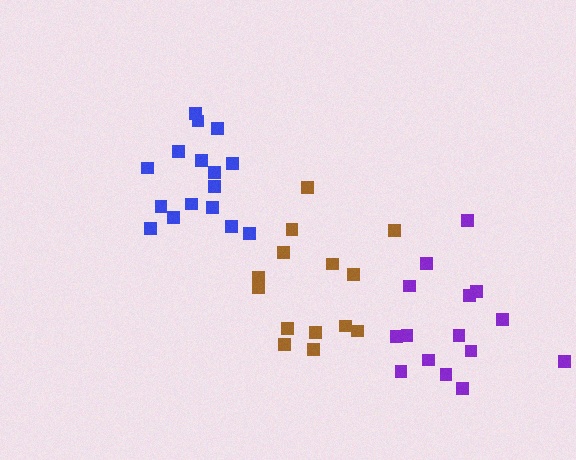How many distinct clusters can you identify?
There are 3 distinct clusters.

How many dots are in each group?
Group 1: 14 dots, Group 2: 16 dots, Group 3: 15 dots (45 total).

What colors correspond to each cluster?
The clusters are colored: brown, blue, purple.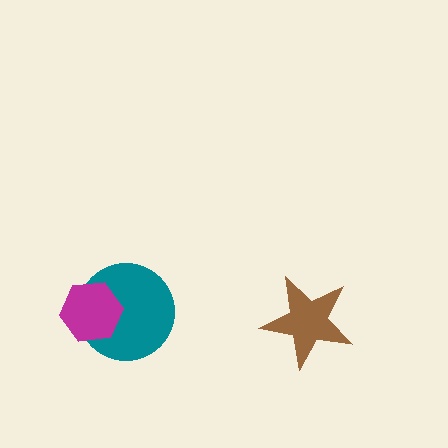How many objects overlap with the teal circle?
1 object overlaps with the teal circle.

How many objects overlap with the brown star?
0 objects overlap with the brown star.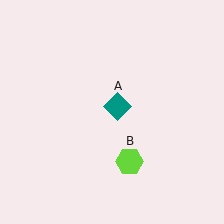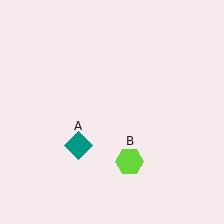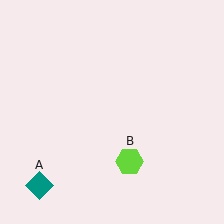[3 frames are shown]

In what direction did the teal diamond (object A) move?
The teal diamond (object A) moved down and to the left.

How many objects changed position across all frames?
1 object changed position: teal diamond (object A).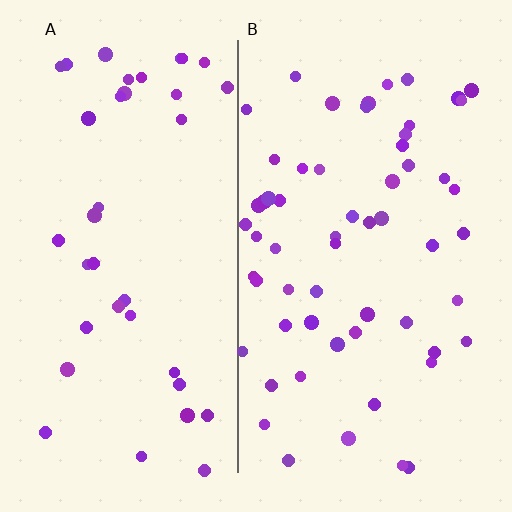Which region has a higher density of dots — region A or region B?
B (the right).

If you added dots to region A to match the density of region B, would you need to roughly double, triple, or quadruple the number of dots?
Approximately double.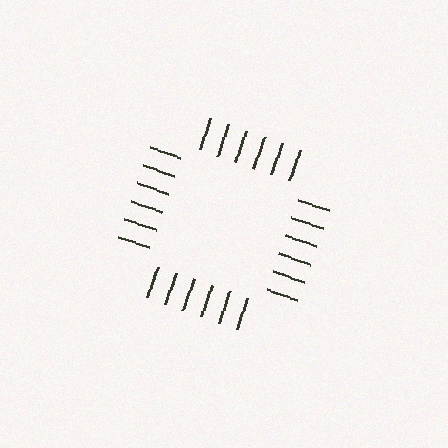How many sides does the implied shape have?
4 sides — the line-ends trace a square.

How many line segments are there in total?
24 — 6 along each of the 4 edges.